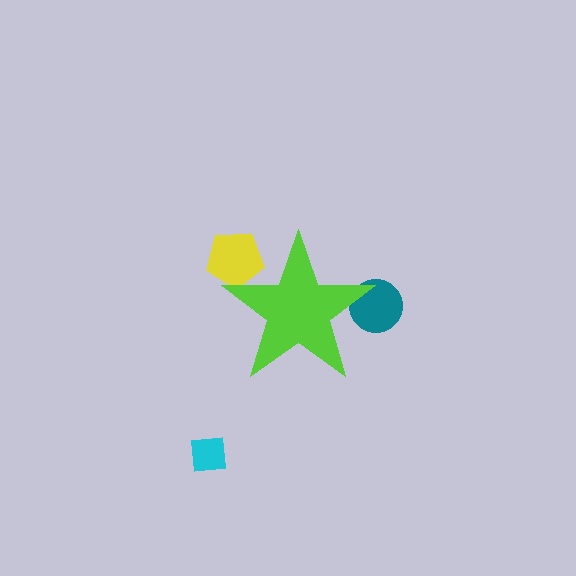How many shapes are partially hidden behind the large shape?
2 shapes are partially hidden.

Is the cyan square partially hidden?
No, the cyan square is fully visible.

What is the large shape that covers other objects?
A lime star.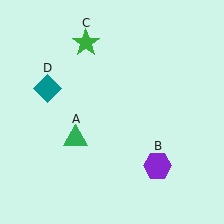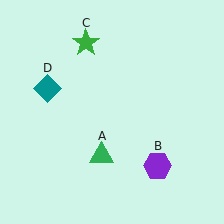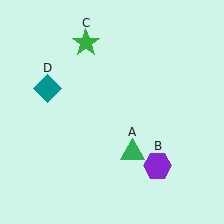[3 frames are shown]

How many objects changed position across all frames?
1 object changed position: green triangle (object A).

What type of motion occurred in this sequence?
The green triangle (object A) rotated counterclockwise around the center of the scene.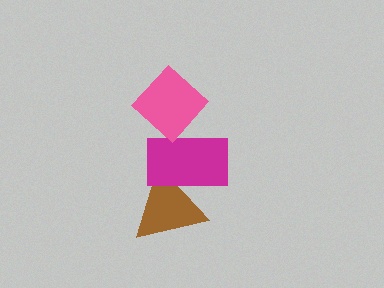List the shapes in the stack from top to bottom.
From top to bottom: the pink diamond, the magenta rectangle, the brown triangle.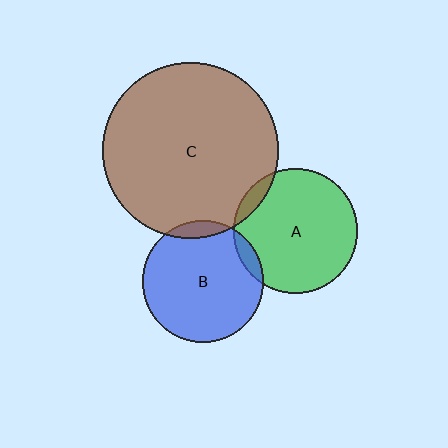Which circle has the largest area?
Circle C (brown).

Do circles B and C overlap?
Yes.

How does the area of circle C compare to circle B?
Approximately 2.1 times.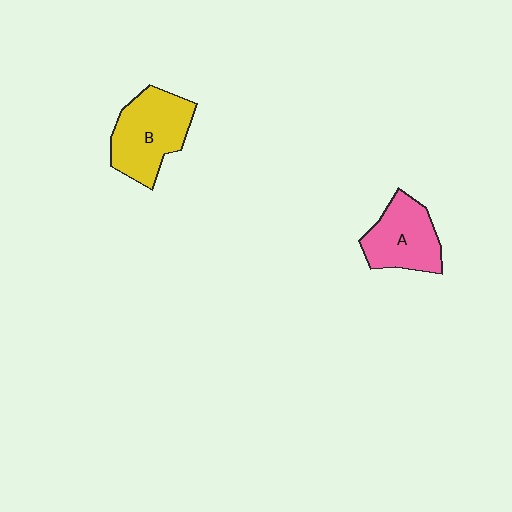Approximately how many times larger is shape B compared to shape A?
Approximately 1.2 times.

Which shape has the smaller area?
Shape A (pink).